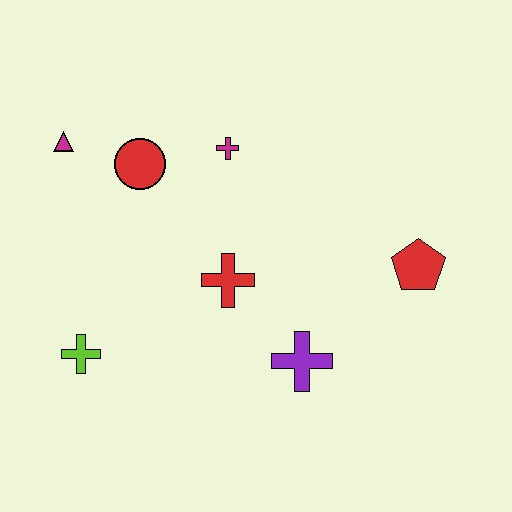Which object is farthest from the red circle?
The red pentagon is farthest from the red circle.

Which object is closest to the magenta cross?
The red circle is closest to the magenta cross.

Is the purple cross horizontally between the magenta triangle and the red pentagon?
Yes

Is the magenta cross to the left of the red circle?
No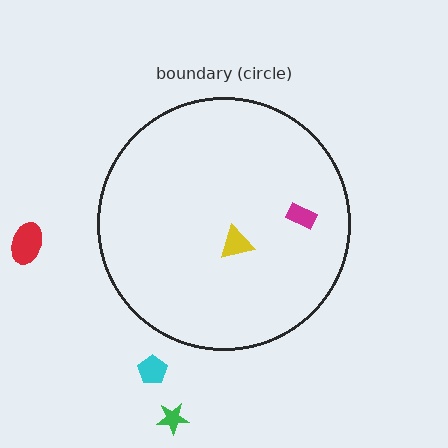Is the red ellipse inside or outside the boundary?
Outside.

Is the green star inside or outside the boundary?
Outside.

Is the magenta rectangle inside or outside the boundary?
Inside.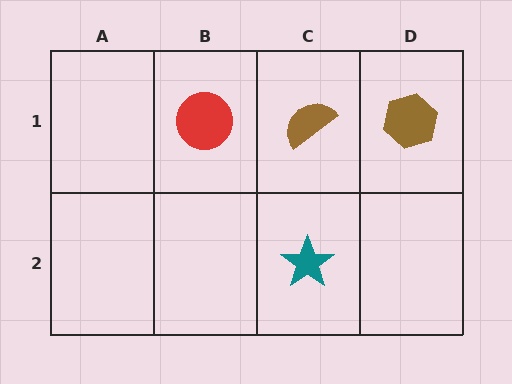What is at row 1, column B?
A red circle.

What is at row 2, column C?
A teal star.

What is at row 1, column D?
A brown hexagon.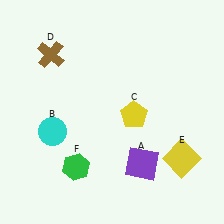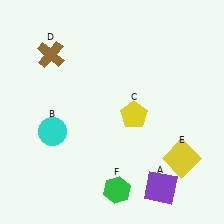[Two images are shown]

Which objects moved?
The objects that moved are: the purple square (A), the green hexagon (F).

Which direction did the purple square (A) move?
The purple square (A) moved down.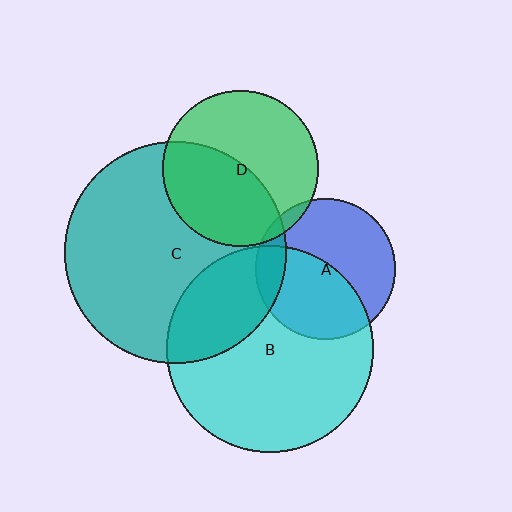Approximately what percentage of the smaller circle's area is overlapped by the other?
Approximately 50%.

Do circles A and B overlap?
Yes.